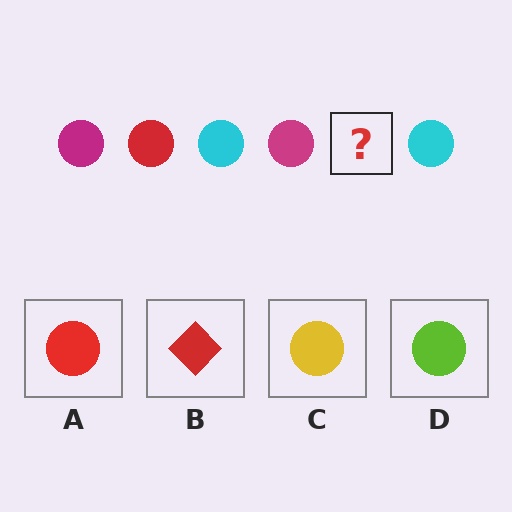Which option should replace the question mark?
Option A.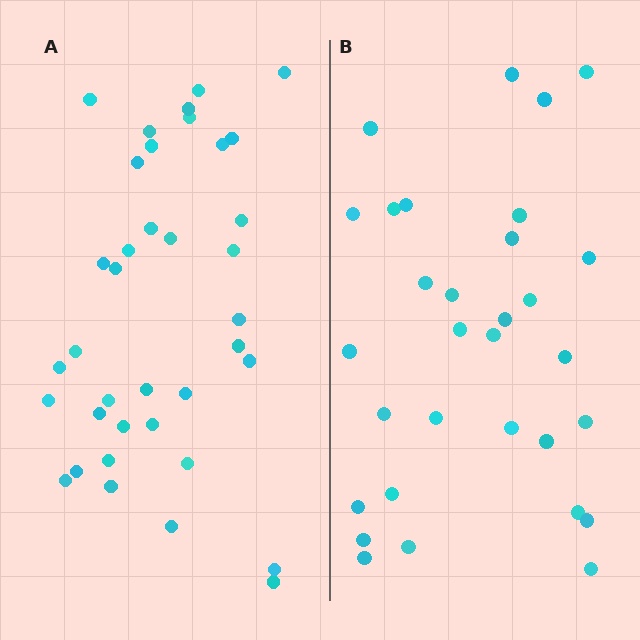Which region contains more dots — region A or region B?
Region A (the left region) has more dots.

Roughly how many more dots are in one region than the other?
Region A has about 6 more dots than region B.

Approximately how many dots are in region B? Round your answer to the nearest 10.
About 30 dots. (The exact count is 31, which rounds to 30.)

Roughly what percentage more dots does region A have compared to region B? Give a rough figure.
About 20% more.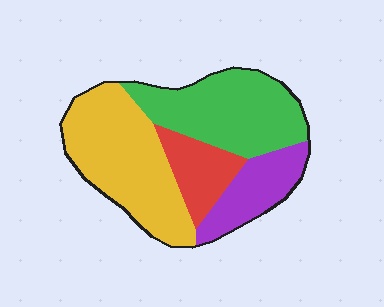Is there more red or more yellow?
Yellow.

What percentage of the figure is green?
Green takes up about one third (1/3) of the figure.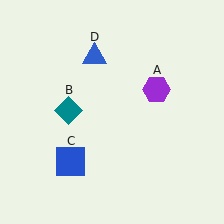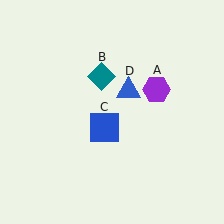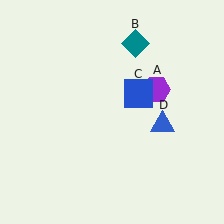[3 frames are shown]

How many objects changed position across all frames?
3 objects changed position: teal diamond (object B), blue square (object C), blue triangle (object D).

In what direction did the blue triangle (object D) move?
The blue triangle (object D) moved down and to the right.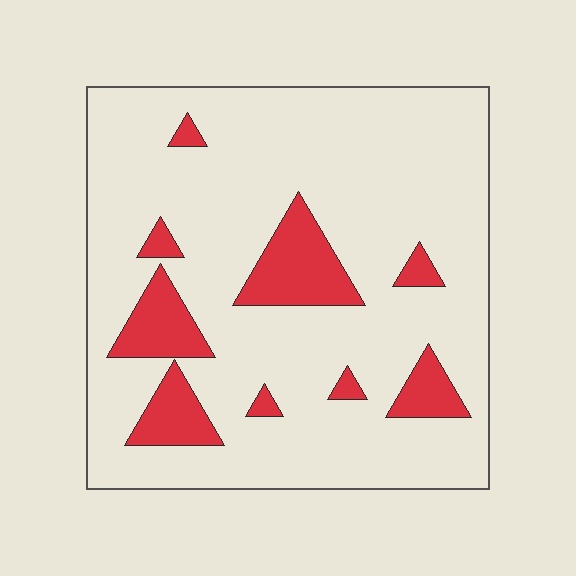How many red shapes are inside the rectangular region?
9.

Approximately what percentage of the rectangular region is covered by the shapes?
Approximately 15%.